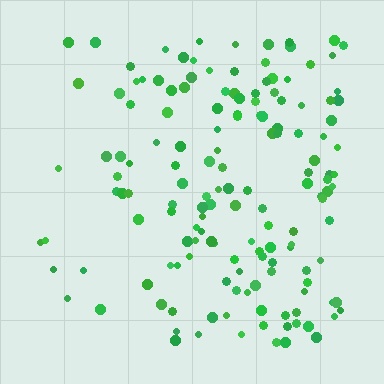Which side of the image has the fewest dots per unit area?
The left.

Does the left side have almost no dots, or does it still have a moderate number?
Still a moderate number, just noticeably fewer than the right.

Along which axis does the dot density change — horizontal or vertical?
Horizontal.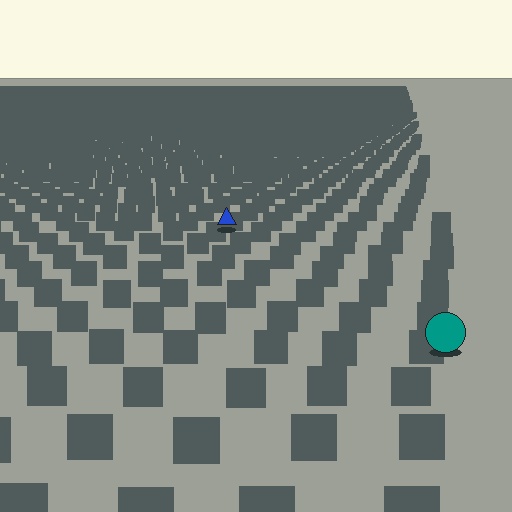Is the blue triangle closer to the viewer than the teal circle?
No. The teal circle is closer — you can tell from the texture gradient: the ground texture is coarser near it.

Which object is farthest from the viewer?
The blue triangle is farthest from the viewer. It appears smaller and the ground texture around it is denser.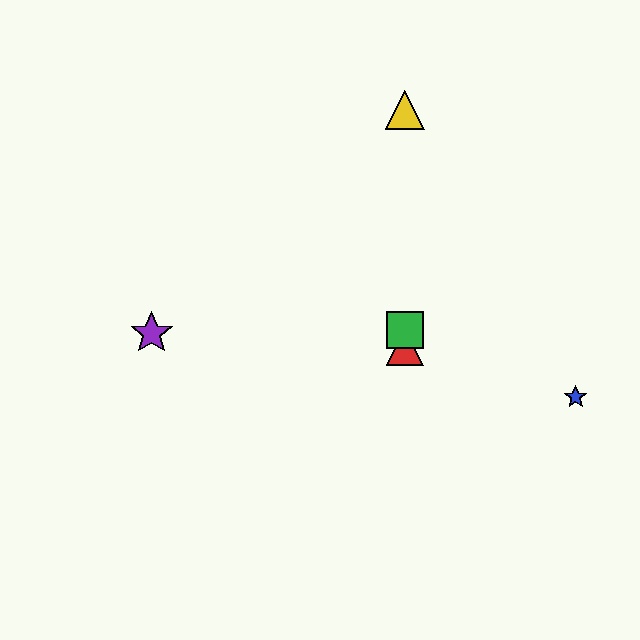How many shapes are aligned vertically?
3 shapes (the red triangle, the green square, the yellow triangle) are aligned vertically.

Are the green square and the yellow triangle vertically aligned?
Yes, both are at x≈405.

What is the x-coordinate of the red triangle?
The red triangle is at x≈405.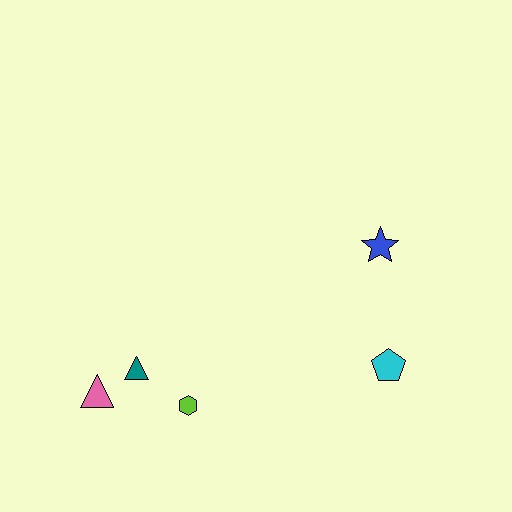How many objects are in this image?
There are 5 objects.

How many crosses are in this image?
There are no crosses.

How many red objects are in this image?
There are no red objects.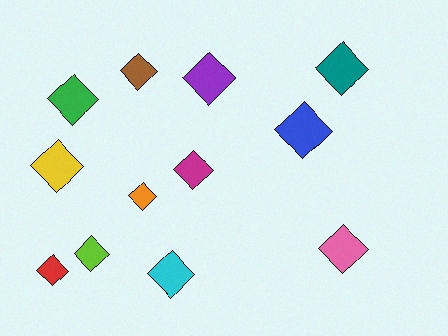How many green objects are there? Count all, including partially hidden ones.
There is 1 green object.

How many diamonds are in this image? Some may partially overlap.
There are 12 diamonds.